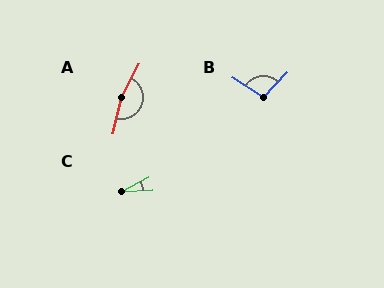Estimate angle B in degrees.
Approximately 101 degrees.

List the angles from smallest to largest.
C (26°), B (101°), A (165°).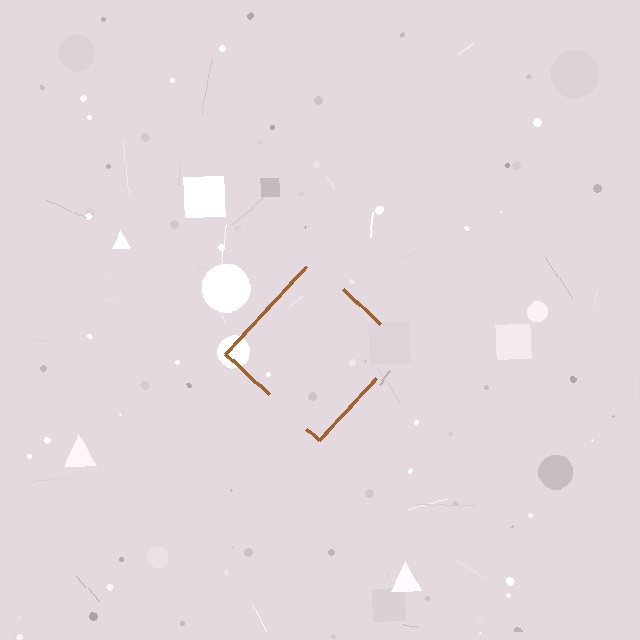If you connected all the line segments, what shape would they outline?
They would outline a diamond.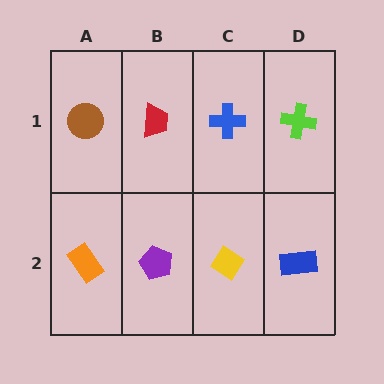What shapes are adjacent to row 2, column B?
A red trapezoid (row 1, column B), an orange rectangle (row 2, column A), a yellow diamond (row 2, column C).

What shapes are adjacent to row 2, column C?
A blue cross (row 1, column C), a purple pentagon (row 2, column B), a blue rectangle (row 2, column D).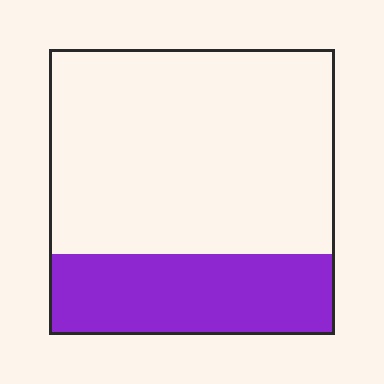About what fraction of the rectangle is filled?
About one quarter (1/4).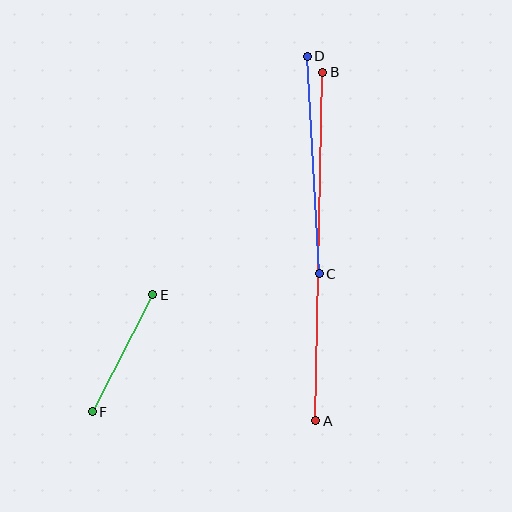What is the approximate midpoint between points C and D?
The midpoint is at approximately (313, 165) pixels.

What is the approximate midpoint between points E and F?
The midpoint is at approximately (123, 353) pixels.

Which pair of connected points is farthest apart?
Points A and B are farthest apart.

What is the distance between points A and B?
The distance is approximately 348 pixels.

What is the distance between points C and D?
The distance is approximately 218 pixels.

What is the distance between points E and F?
The distance is approximately 132 pixels.